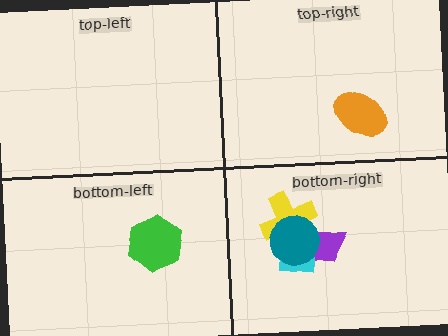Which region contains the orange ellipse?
The top-right region.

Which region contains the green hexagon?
The bottom-left region.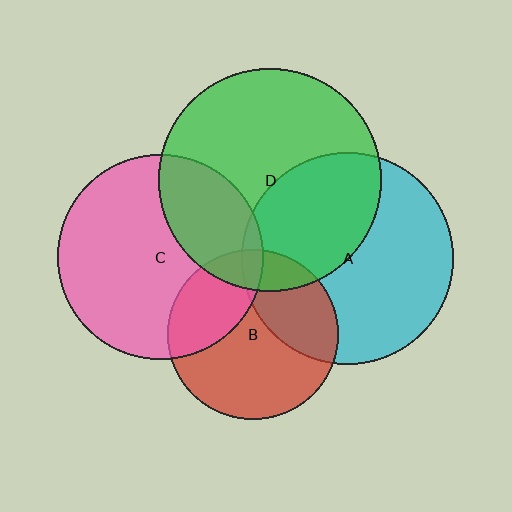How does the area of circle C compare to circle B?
Approximately 1.4 times.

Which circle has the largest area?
Circle D (green).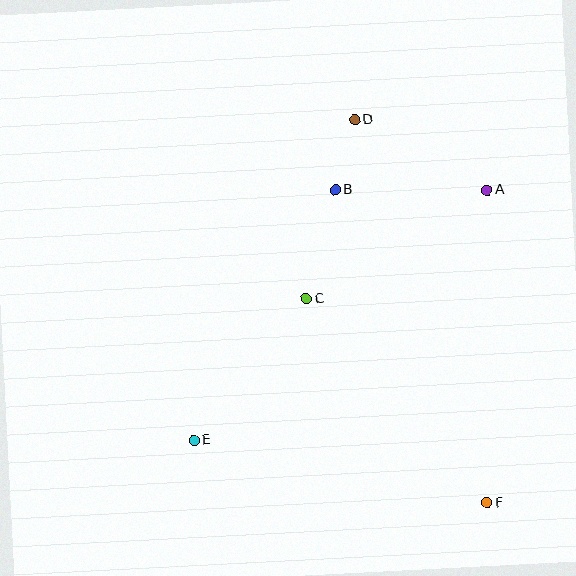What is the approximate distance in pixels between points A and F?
The distance between A and F is approximately 313 pixels.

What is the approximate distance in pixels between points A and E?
The distance between A and E is approximately 386 pixels.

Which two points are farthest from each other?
Points D and F are farthest from each other.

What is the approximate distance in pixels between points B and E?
The distance between B and E is approximately 288 pixels.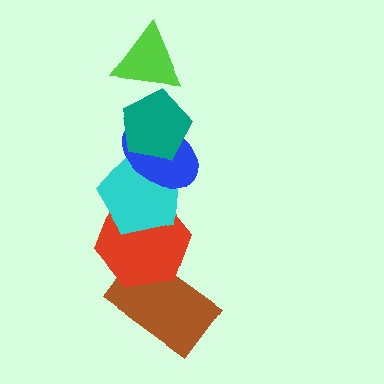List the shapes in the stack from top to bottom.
From top to bottom: the lime triangle, the teal pentagon, the blue ellipse, the cyan pentagon, the red hexagon, the brown rectangle.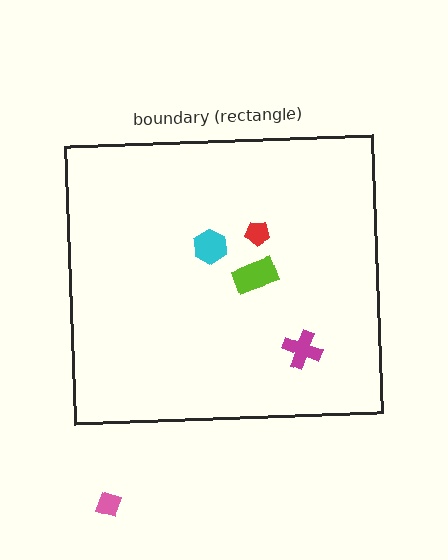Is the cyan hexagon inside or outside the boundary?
Inside.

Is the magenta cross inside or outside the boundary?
Inside.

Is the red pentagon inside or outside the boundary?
Inside.